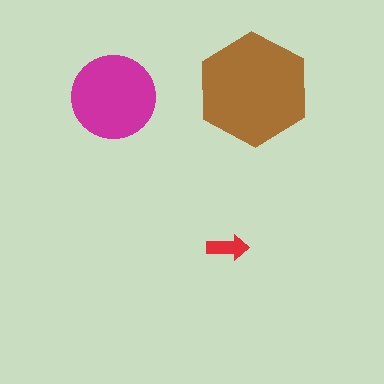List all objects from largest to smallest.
The brown hexagon, the magenta circle, the red arrow.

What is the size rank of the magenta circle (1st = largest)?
2nd.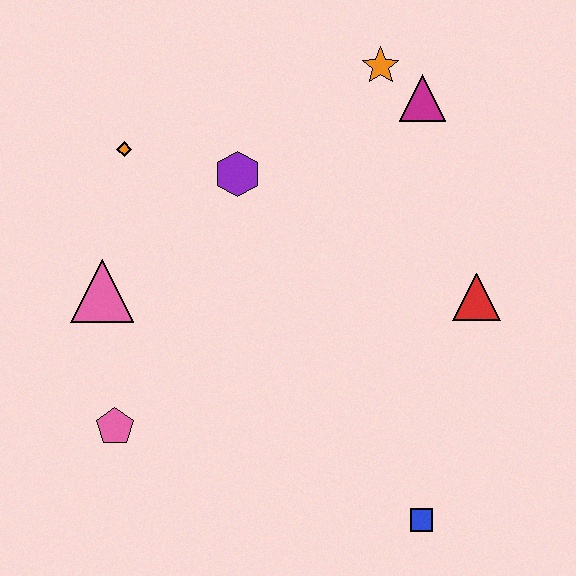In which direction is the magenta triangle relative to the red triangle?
The magenta triangle is above the red triangle.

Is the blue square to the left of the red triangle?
Yes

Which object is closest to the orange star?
The magenta triangle is closest to the orange star.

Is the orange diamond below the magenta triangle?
Yes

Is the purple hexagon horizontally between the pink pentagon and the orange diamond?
No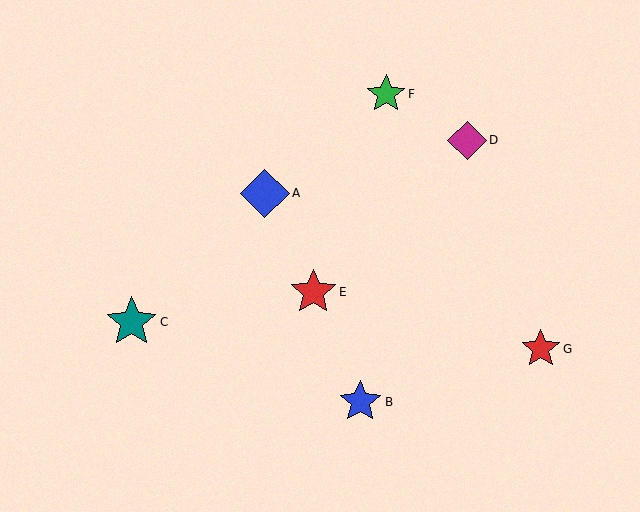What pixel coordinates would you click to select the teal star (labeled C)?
Click at (132, 322) to select the teal star C.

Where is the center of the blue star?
The center of the blue star is at (360, 402).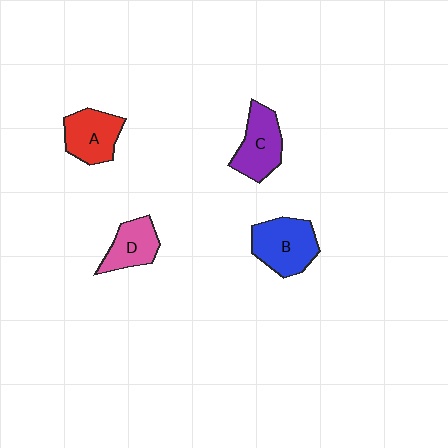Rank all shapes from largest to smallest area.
From largest to smallest: B (blue), C (purple), A (red), D (pink).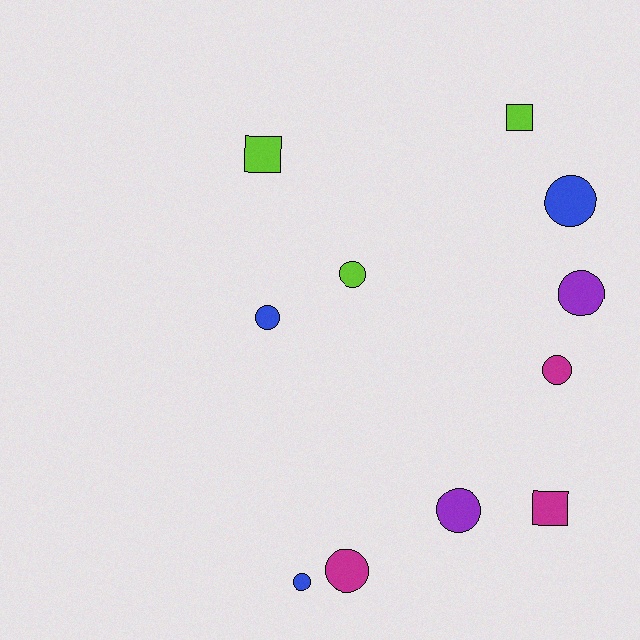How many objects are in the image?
There are 11 objects.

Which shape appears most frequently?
Circle, with 8 objects.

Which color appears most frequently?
Lime, with 3 objects.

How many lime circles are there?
There is 1 lime circle.